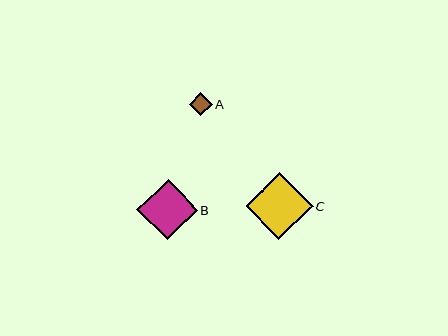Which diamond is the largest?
Diamond C is the largest with a size of approximately 67 pixels.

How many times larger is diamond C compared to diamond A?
Diamond C is approximately 3.0 times the size of diamond A.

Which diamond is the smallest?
Diamond A is the smallest with a size of approximately 23 pixels.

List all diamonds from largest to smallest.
From largest to smallest: C, B, A.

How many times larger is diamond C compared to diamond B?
Diamond C is approximately 1.1 times the size of diamond B.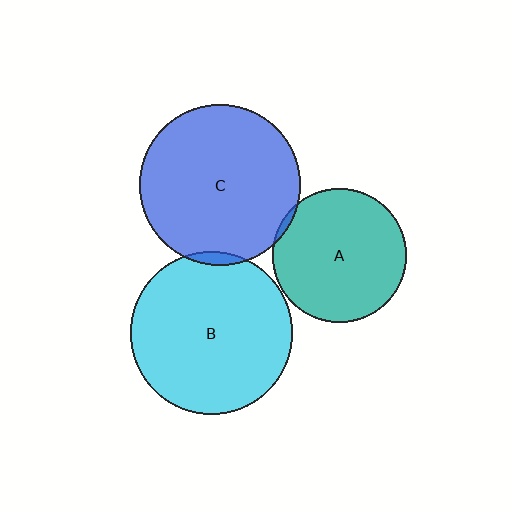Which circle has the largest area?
Circle B (cyan).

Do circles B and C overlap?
Yes.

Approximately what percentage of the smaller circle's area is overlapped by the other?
Approximately 5%.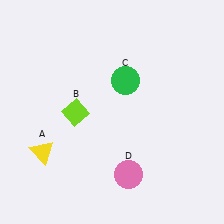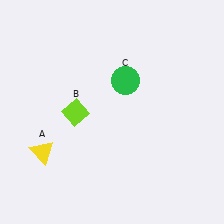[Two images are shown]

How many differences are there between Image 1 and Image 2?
There is 1 difference between the two images.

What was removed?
The pink circle (D) was removed in Image 2.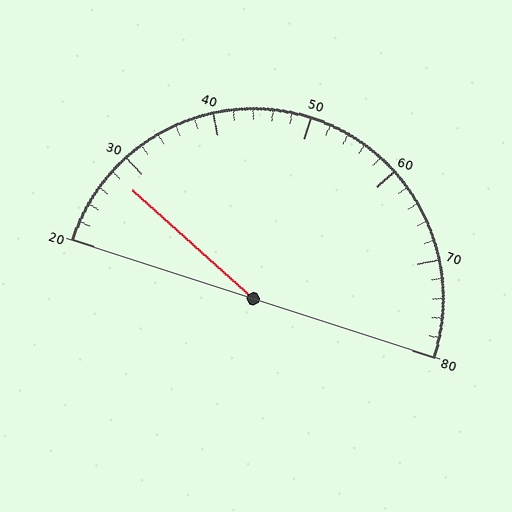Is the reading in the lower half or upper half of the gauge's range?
The reading is in the lower half of the range (20 to 80).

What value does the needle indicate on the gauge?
The needle indicates approximately 28.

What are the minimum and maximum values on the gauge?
The gauge ranges from 20 to 80.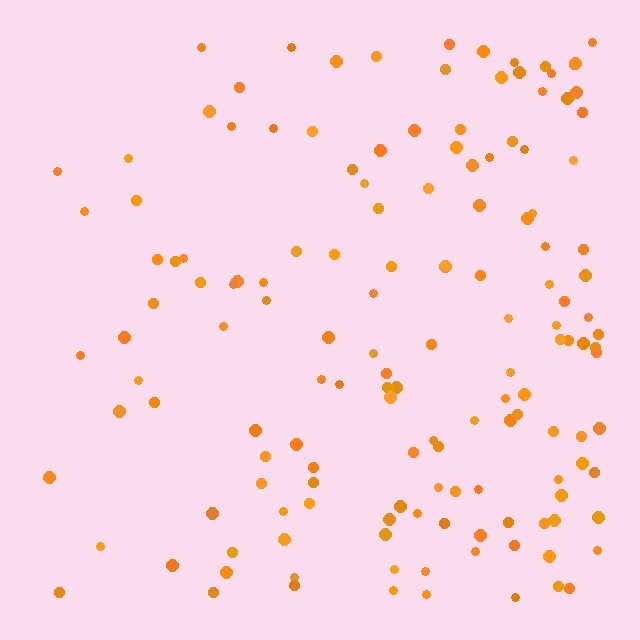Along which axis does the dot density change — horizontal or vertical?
Horizontal.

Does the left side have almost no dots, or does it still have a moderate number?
Still a moderate number, just noticeably fewer than the right.